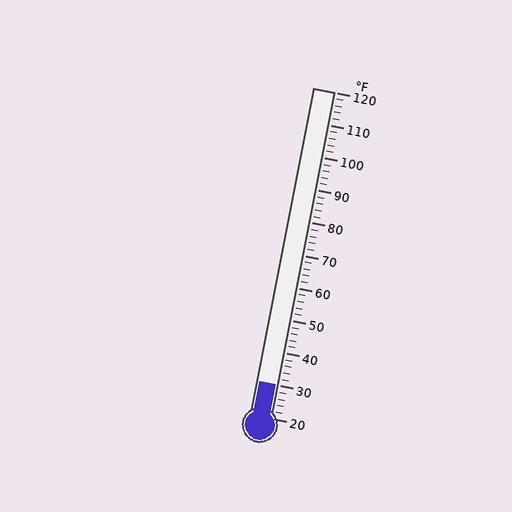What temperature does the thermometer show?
The thermometer shows approximately 30°F.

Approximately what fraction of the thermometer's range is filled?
The thermometer is filled to approximately 10% of its range.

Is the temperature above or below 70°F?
The temperature is below 70°F.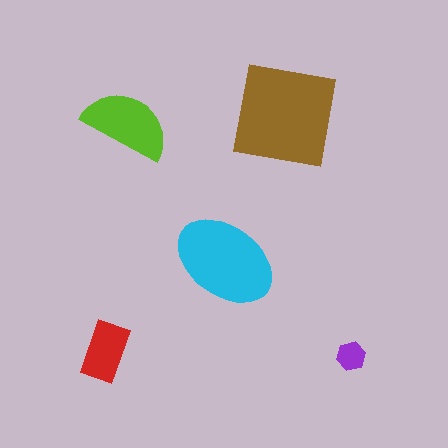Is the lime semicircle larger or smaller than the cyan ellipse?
Smaller.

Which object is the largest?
The brown square.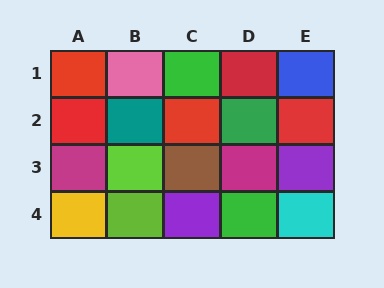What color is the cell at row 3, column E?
Purple.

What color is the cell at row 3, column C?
Brown.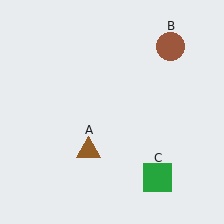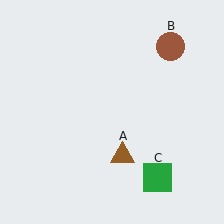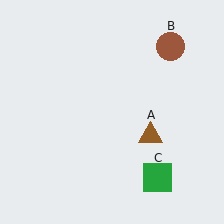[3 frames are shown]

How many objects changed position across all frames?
1 object changed position: brown triangle (object A).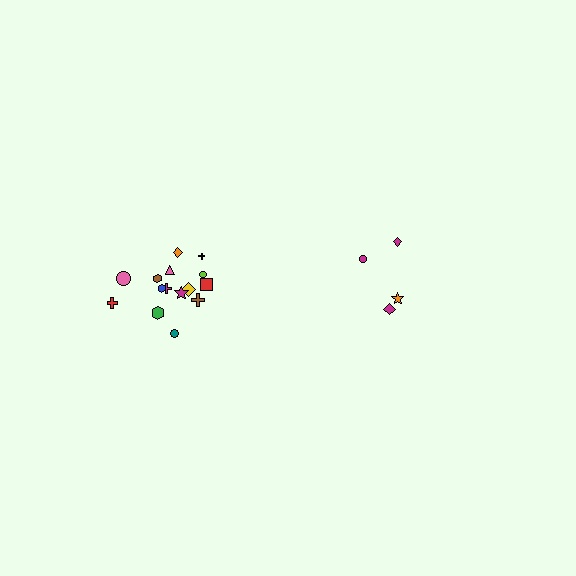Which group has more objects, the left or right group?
The left group.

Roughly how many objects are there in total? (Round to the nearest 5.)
Roughly 20 objects in total.